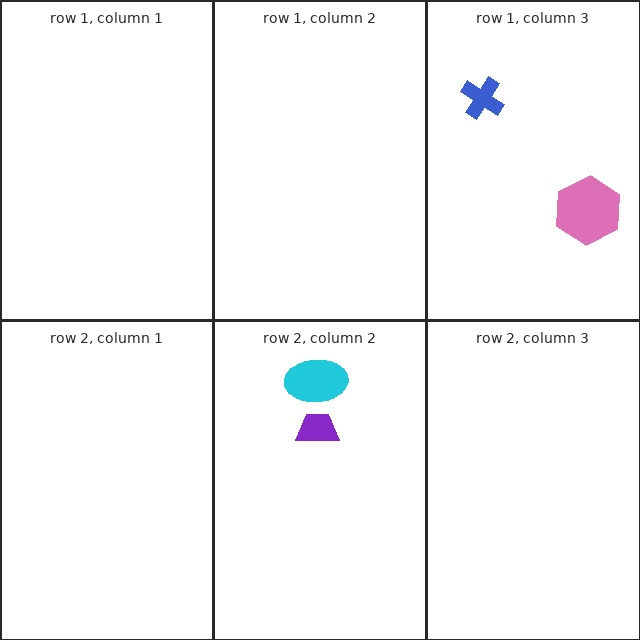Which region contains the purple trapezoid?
The row 2, column 2 region.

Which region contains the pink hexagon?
The row 1, column 3 region.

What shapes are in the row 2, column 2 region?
The purple trapezoid, the cyan ellipse.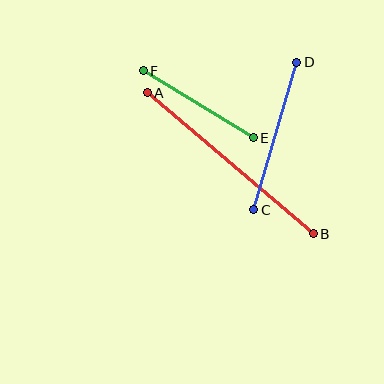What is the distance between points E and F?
The distance is approximately 128 pixels.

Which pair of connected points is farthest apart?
Points A and B are farthest apart.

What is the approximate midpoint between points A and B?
The midpoint is at approximately (230, 163) pixels.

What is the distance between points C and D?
The distance is approximately 153 pixels.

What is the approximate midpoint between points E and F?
The midpoint is at approximately (198, 104) pixels.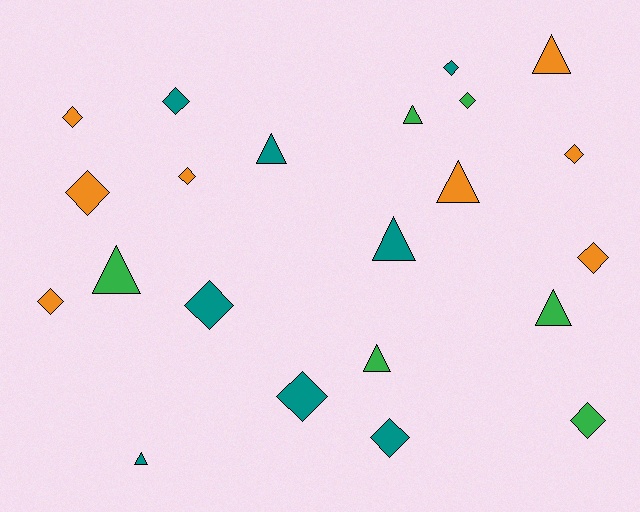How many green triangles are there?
There are 4 green triangles.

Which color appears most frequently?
Orange, with 8 objects.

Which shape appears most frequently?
Diamond, with 13 objects.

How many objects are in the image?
There are 22 objects.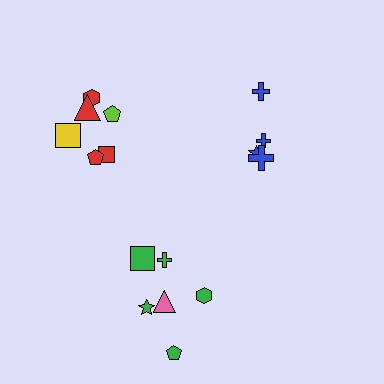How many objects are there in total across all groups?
There are 16 objects.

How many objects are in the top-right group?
There are 4 objects.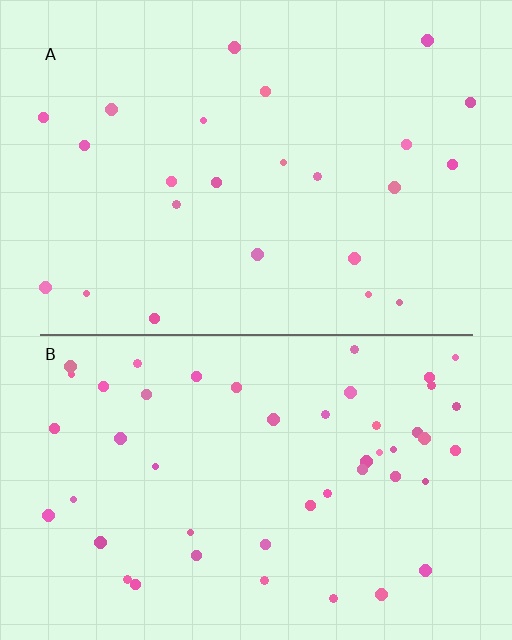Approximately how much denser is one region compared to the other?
Approximately 2.0× — region B over region A.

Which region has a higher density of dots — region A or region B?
B (the bottom).